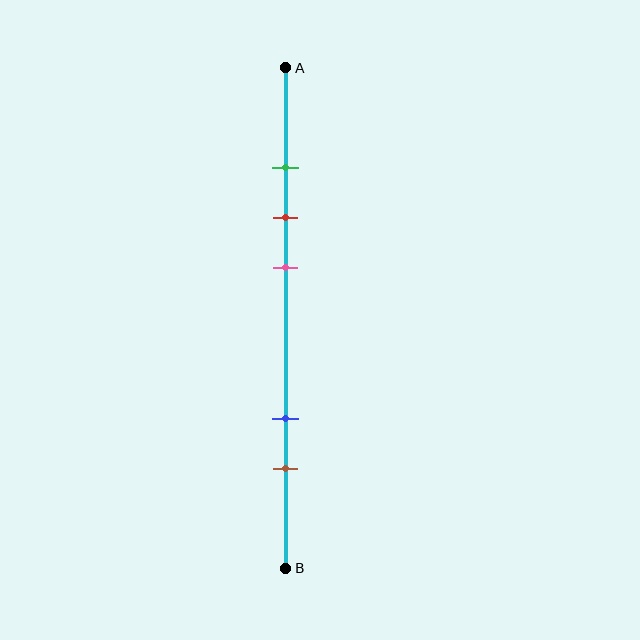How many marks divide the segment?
There are 5 marks dividing the segment.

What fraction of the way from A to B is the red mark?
The red mark is approximately 30% (0.3) of the way from A to B.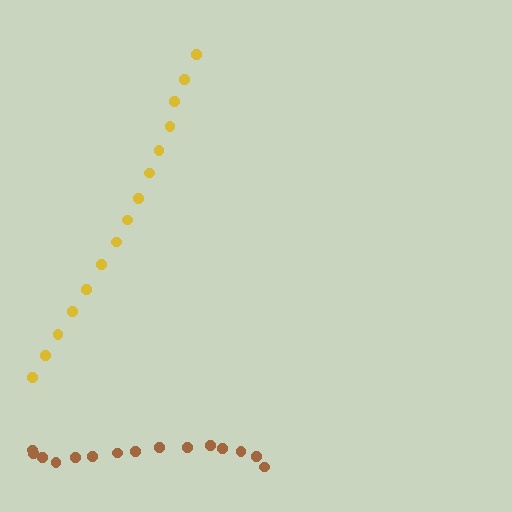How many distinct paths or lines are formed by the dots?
There are 2 distinct paths.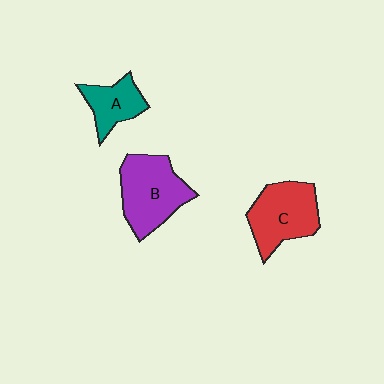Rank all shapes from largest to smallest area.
From largest to smallest: B (purple), C (red), A (teal).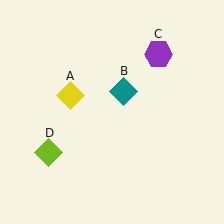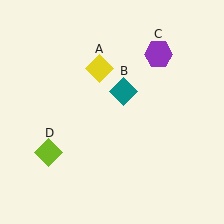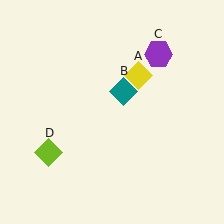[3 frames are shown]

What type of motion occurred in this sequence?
The yellow diamond (object A) rotated clockwise around the center of the scene.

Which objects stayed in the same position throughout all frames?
Teal diamond (object B) and purple hexagon (object C) and lime diamond (object D) remained stationary.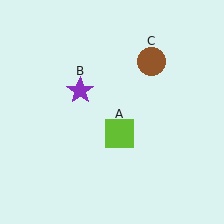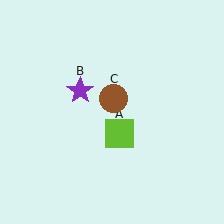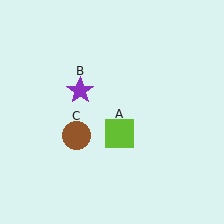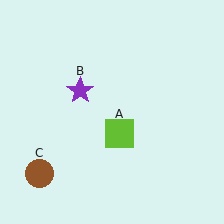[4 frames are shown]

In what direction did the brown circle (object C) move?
The brown circle (object C) moved down and to the left.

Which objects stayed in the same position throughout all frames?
Lime square (object A) and purple star (object B) remained stationary.